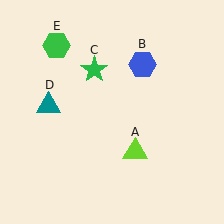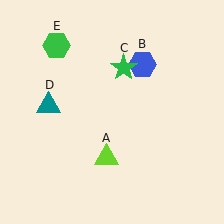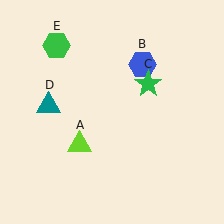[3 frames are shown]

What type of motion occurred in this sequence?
The lime triangle (object A), green star (object C) rotated clockwise around the center of the scene.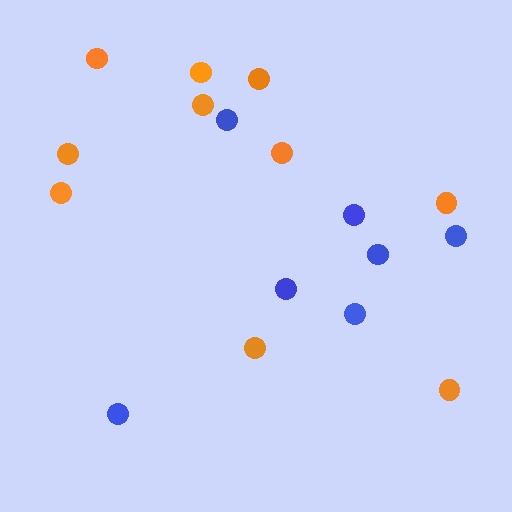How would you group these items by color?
There are 2 groups: one group of orange circles (10) and one group of blue circles (7).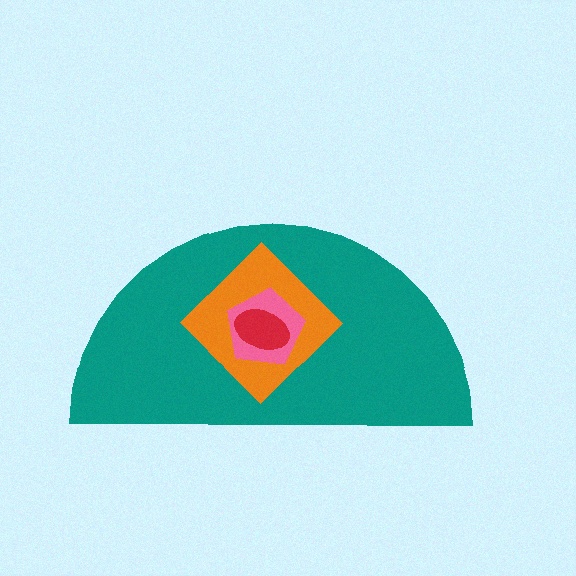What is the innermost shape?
The red ellipse.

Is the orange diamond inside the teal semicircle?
Yes.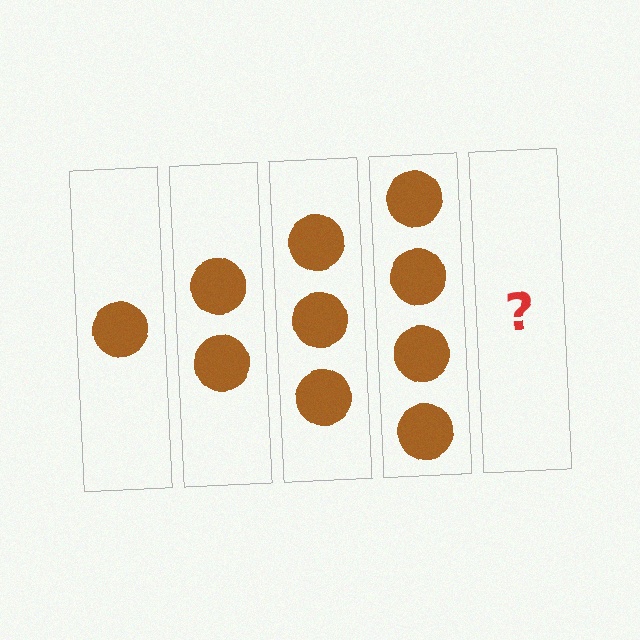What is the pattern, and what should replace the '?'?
The pattern is that each step adds one more circle. The '?' should be 5 circles.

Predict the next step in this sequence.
The next step is 5 circles.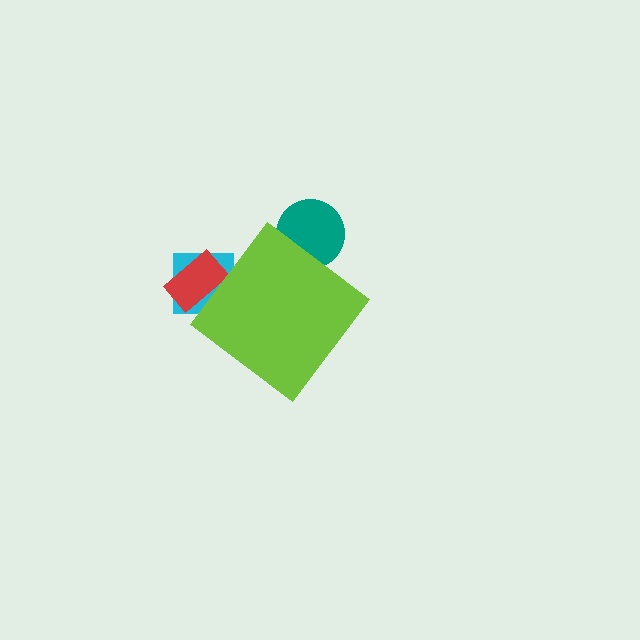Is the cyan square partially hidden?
Yes, the cyan square is partially hidden behind the lime diamond.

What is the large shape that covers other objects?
A lime diamond.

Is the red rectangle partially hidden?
Yes, the red rectangle is partially hidden behind the lime diamond.